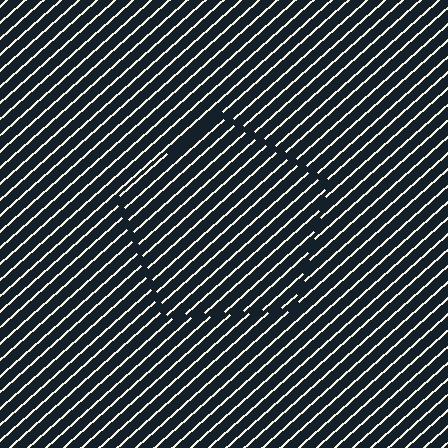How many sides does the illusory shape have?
5 sides — the line-ends trace a pentagon.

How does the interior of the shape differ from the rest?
The interior of the shape contains the same grating, shifted by half a period — the contour is defined by the phase discontinuity where line-ends from the inner and outer gratings abut.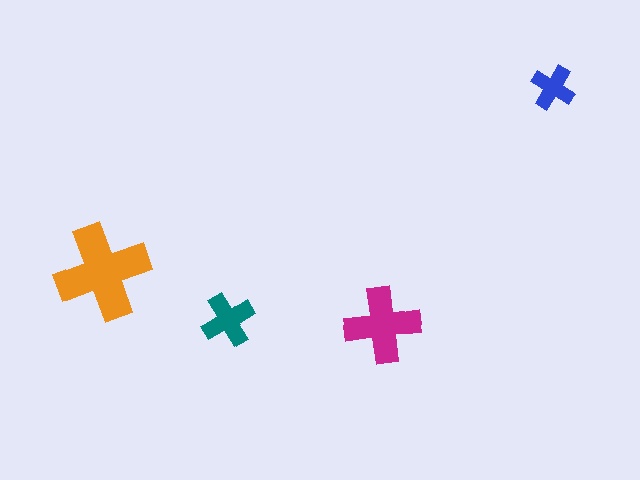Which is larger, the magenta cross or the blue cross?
The magenta one.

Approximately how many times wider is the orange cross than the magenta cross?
About 1.5 times wider.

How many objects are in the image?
There are 4 objects in the image.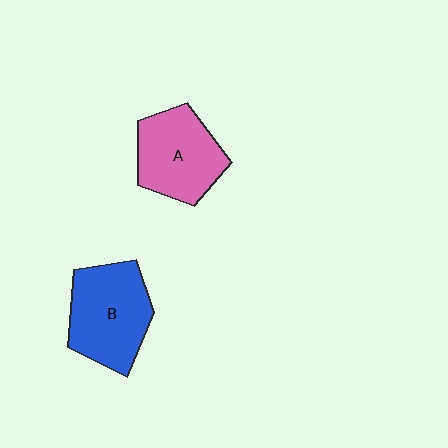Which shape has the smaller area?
Shape A (pink).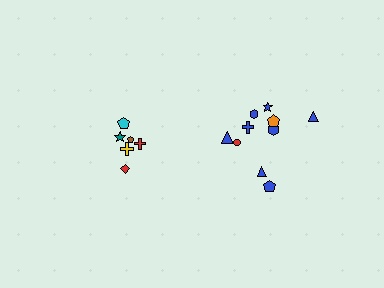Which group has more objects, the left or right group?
The right group.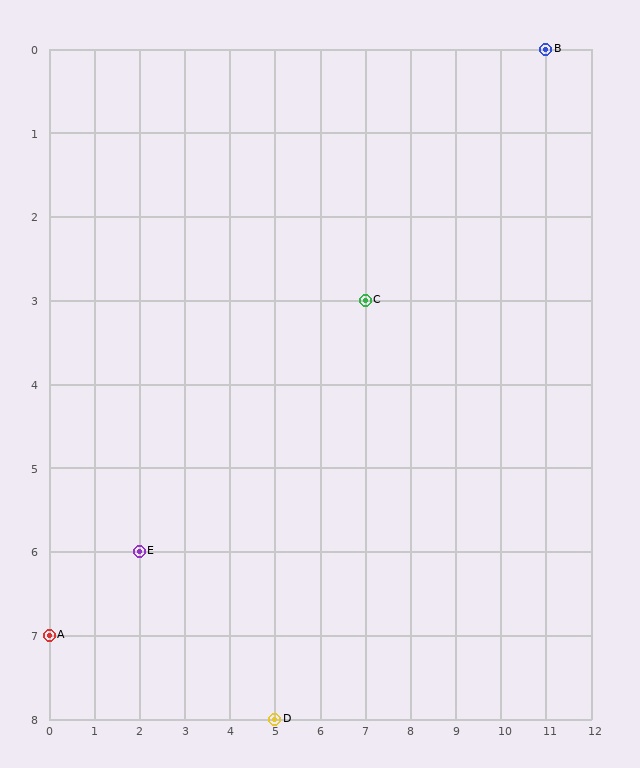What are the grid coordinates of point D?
Point D is at grid coordinates (5, 8).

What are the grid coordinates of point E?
Point E is at grid coordinates (2, 6).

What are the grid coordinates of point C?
Point C is at grid coordinates (7, 3).